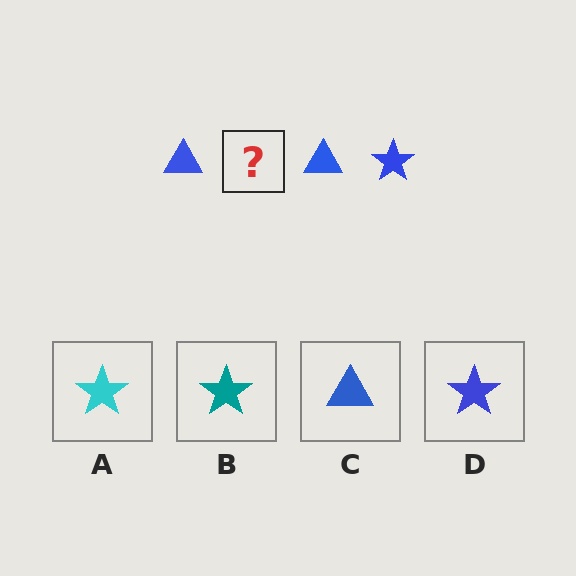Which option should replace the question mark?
Option D.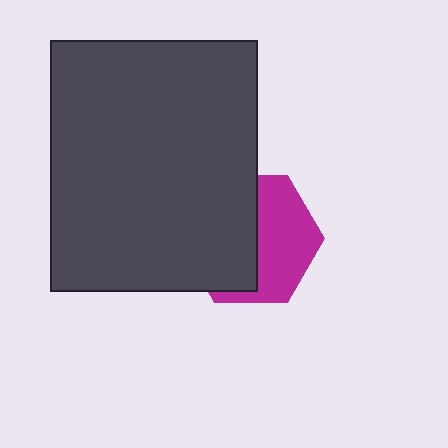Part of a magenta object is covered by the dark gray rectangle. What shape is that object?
It is a hexagon.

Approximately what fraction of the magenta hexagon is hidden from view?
Roughly 52% of the magenta hexagon is hidden behind the dark gray rectangle.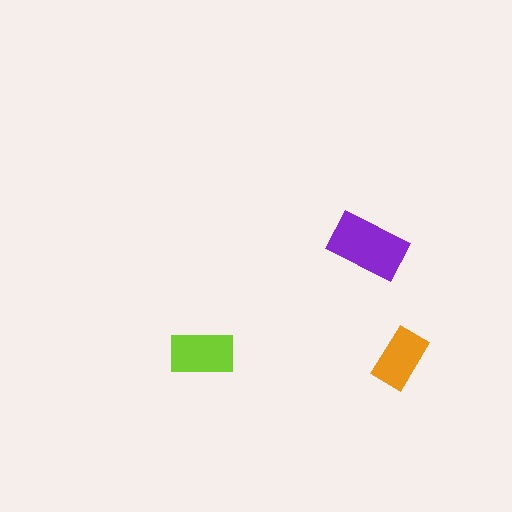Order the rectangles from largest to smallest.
the purple one, the lime one, the orange one.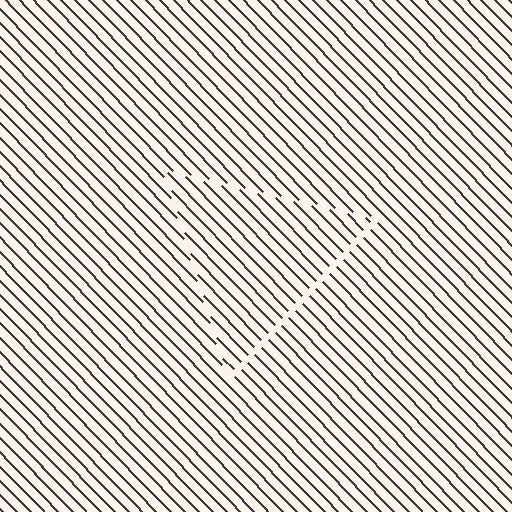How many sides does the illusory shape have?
3 sides — the line-ends trace a triangle.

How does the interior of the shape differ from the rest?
The interior of the shape contains the same grating, shifted by half a period — the contour is defined by the phase discontinuity where line-ends from the inner and outer gratings abut.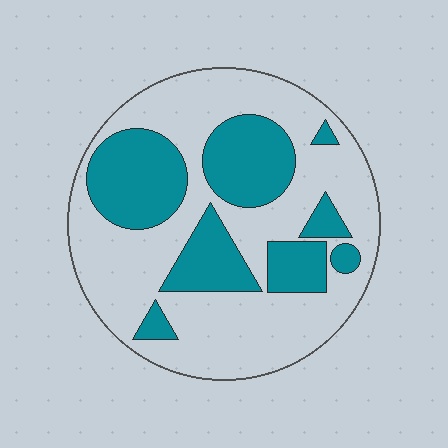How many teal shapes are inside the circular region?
8.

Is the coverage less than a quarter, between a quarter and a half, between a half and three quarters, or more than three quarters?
Between a quarter and a half.